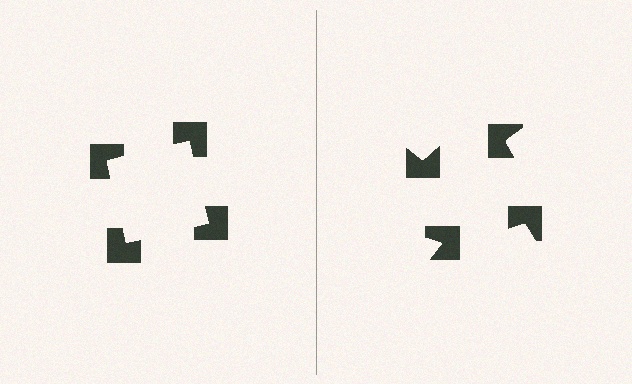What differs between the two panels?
The notched squares are positioned identically on both sides; only the wedge orientations differ. On the left they align to a square; on the right they are misaligned.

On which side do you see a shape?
An illusory square appears on the left side. On the right side the wedge cuts are rotated, so no coherent shape forms.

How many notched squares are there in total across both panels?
8 — 4 on each side.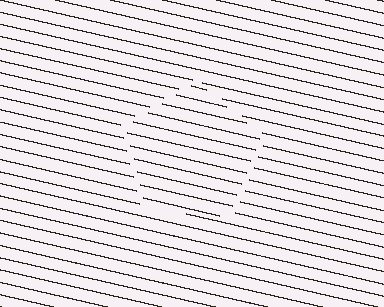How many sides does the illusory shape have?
5 sides — the line-ends trace a pentagon.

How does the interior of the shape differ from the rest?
The interior of the shape contains the same grating, shifted by half a period — the contour is defined by the phase discontinuity where line-ends from the inner and outer gratings abut.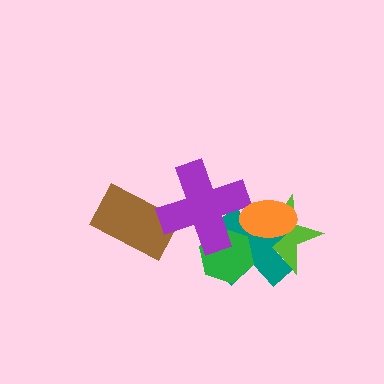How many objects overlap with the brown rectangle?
1 object overlaps with the brown rectangle.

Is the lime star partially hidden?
Yes, it is partially covered by another shape.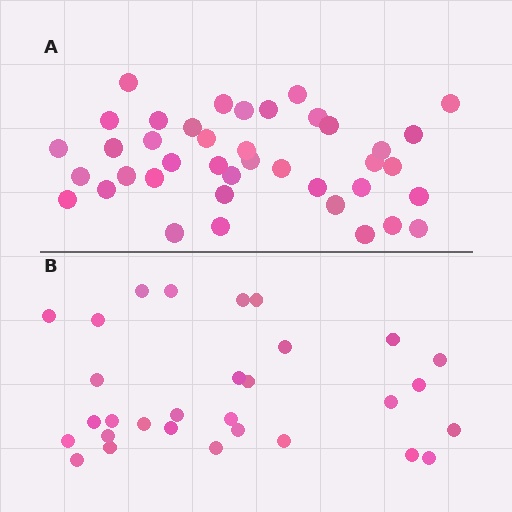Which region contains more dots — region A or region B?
Region A (the top region) has more dots.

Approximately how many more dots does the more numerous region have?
Region A has roughly 10 or so more dots than region B.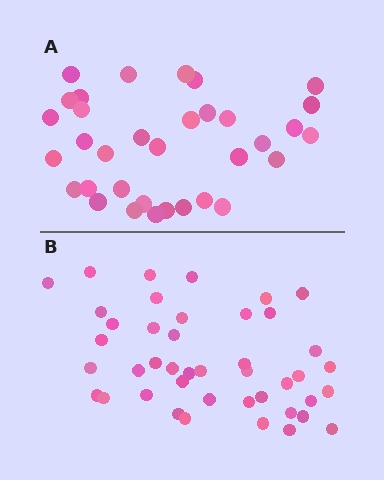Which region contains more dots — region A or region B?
Region B (the bottom region) has more dots.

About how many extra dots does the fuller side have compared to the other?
Region B has roughly 8 or so more dots than region A.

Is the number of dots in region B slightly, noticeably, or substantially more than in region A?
Region B has noticeably more, but not dramatically so. The ratio is roughly 1.3 to 1.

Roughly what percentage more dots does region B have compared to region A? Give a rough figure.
About 25% more.